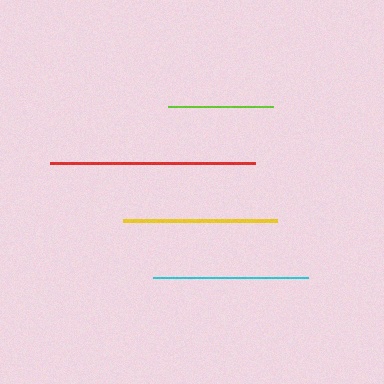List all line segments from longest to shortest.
From longest to shortest: red, cyan, yellow, lime.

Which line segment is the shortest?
The lime line is the shortest at approximately 105 pixels.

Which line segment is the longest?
The red line is the longest at approximately 206 pixels.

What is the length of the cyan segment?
The cyan segment is approximately 155 pixels long.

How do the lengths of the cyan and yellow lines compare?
The cyan and yellow lines are approximately the same length.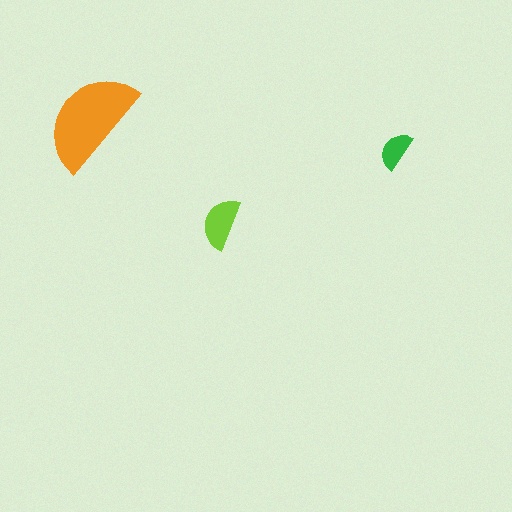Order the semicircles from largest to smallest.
the orange one, the lime one, the green one.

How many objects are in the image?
There are 3 objects in the image.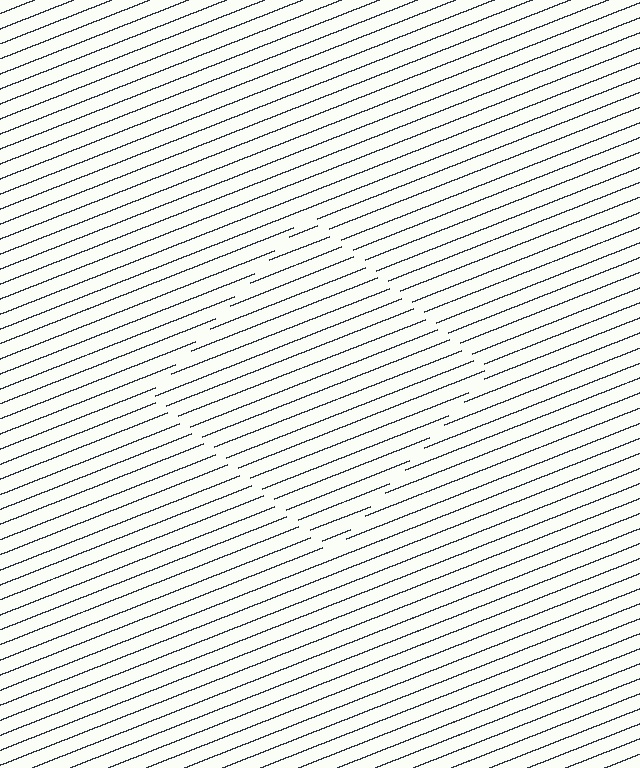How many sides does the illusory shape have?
4 sides — the line-ends trace a square.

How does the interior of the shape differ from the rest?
The interior of the shape contains the same grating, shifted by half a period — the contour is defined by the phase discontinuity where line-ends from the inner and outer gratings abut.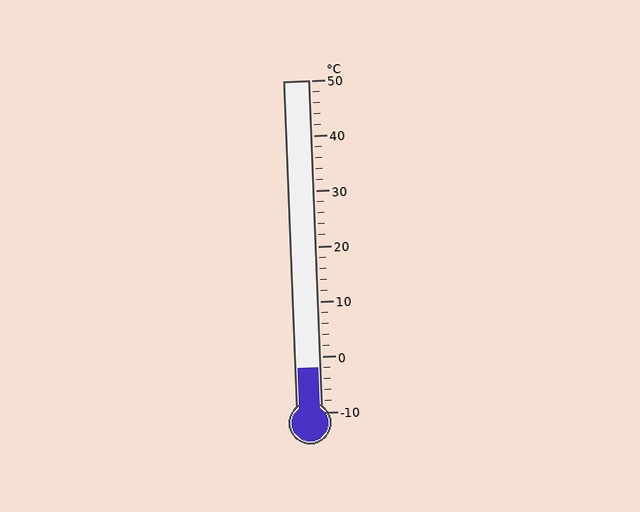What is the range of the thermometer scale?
The thermometer scale ranges from -10°C to 50°C.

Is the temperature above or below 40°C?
The temperature is below 40°C.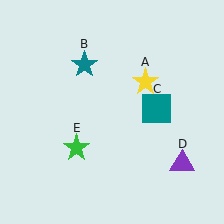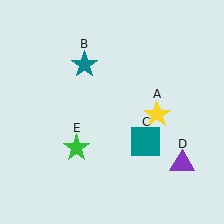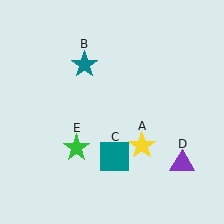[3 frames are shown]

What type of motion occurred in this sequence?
The yellow star (object A), teal square (object C) rotated clockwise around the center of the scene.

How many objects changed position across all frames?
2 objects changed position: yellow star (object A), teal square (object C).